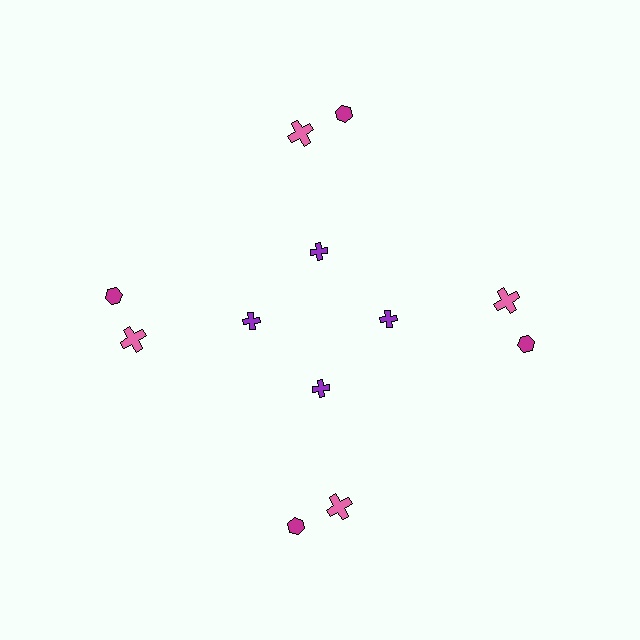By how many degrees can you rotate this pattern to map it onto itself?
The pattern maps onto itself every 90 degrees of rotation.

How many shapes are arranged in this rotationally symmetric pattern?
There are 12 shapes, arranged in 4 groups of 3.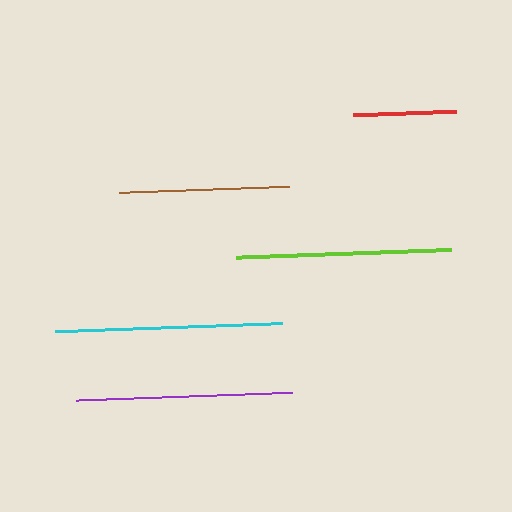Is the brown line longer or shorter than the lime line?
The lime line is longer than the brown line.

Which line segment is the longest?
The cyan line is the longest at approximately 228 pixels.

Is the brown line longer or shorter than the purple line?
The purple line is longer than the brown line.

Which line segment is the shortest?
The red line is the shortest at approximately 104 pixels.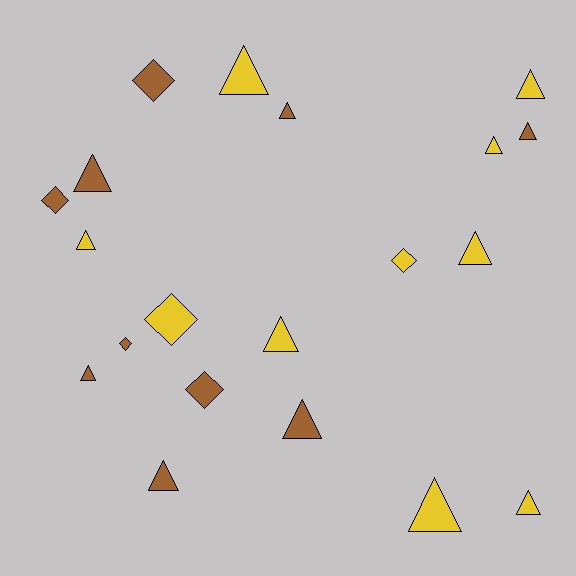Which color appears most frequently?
Yellow, with 10 objects.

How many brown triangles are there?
There are 6 brown triangles.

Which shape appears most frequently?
Triangle, with 14 objects.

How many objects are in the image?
There are 20 objects.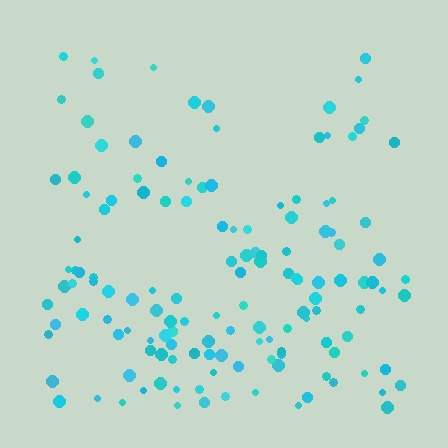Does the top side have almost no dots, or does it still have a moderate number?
Still a moderate number, just noticeably fewer than the bottom.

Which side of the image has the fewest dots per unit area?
The top.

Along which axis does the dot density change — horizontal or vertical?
Vertical.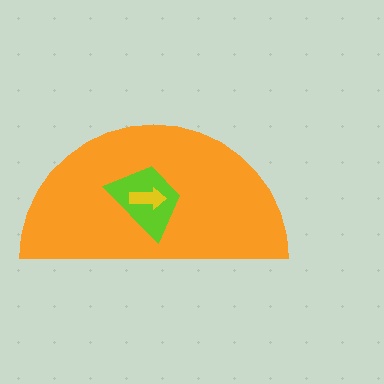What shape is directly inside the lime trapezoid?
The yellow arrow.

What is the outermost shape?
The orange semicircle.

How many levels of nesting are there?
3.